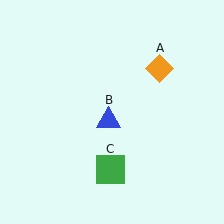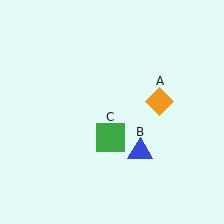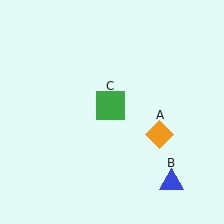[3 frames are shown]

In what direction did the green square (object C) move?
The green square (object C) moved up.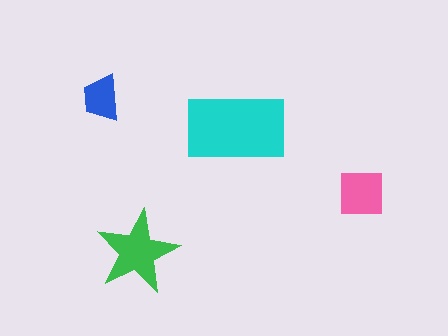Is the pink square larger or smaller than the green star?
Smaller.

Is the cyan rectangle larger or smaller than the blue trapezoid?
Larger.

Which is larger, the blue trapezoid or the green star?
The green star.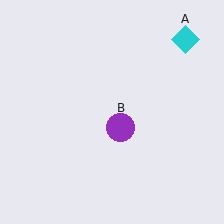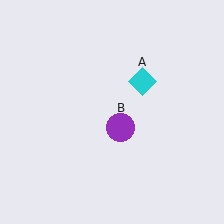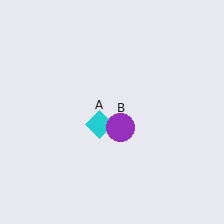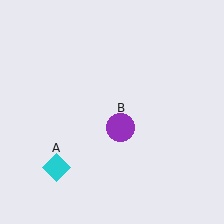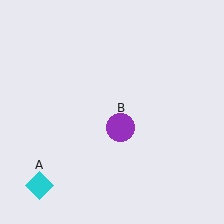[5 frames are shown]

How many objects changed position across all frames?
1 object changed position: cyan diamond (object A).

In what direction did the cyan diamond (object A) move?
The cyan diamond (object A) moved down and to the left.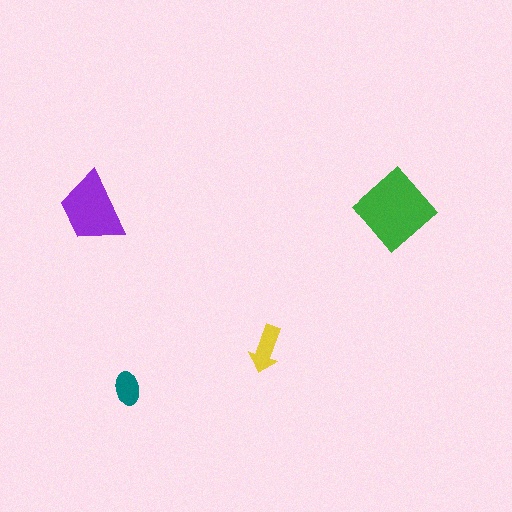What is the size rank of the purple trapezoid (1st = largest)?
2nd.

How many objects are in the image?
There are 4 objects in the image.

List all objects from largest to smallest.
The green diamond, the purple trapezoid, the yellow arrow, the teal ellipse.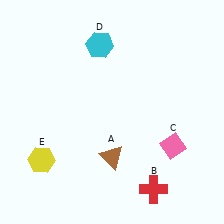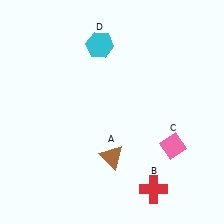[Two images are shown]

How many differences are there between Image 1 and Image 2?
There is 1 difference between the two images.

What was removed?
The yellow hexagon (E) was removed in Image 2.